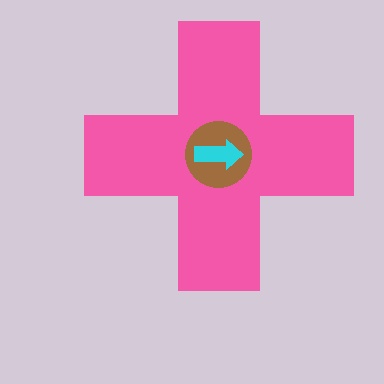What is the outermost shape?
The pink cross.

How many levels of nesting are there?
3.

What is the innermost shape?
The cyan arrow.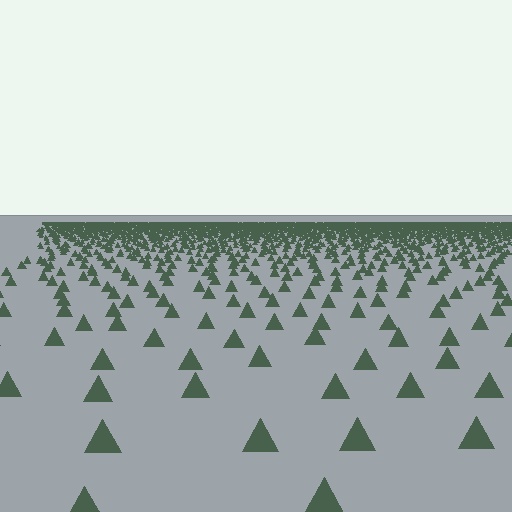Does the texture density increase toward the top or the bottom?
Density increases toward the top.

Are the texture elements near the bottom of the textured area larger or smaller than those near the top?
Larger. Near the bottom, elements are closer to the viewer and appear at a bigger on-screen size.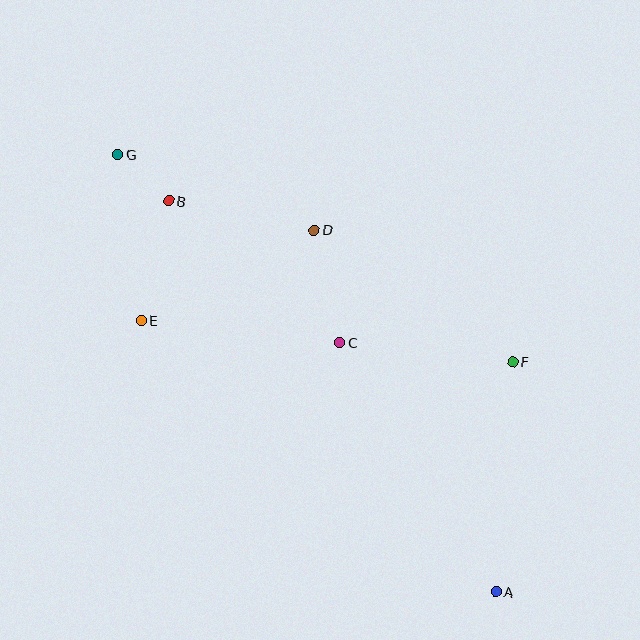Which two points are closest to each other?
Points B and G are closest to each other.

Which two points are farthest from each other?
Points A and G are farthest from each other.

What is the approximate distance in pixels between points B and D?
The distance between B and D is approximately 148 pixels.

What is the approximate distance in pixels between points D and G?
The distance between D and G is approximately 210 pixels.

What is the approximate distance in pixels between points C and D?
The distance between C and D is approximately 116 pixels.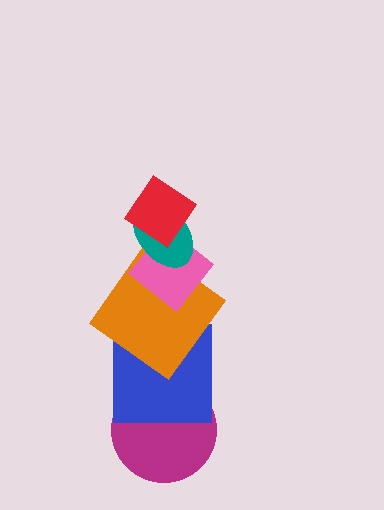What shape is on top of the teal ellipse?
The red diamond is on top of the teal ellipse.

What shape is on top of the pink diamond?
The teal ellipse is on top of the pink diamond.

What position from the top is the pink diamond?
The pink diamond is 3rd from the top.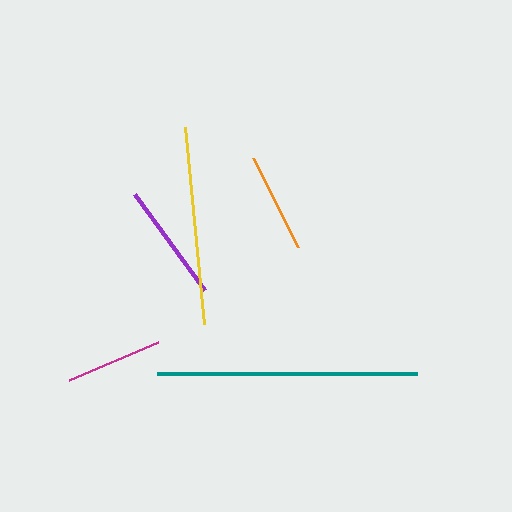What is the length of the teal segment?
The teal segment is approximately 260 pixels long.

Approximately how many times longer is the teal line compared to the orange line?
The teal line is approximately 2.6 times the length of the orange line.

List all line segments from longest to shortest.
From longest to shortest: teal, yellow, purple, orange, magenta.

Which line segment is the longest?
The teal line is the longest at approximately 260 pixels.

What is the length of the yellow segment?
The yellow segment is approximately 198 pixels long.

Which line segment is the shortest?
The magenta line is the shortest at approximately 97 pixels.